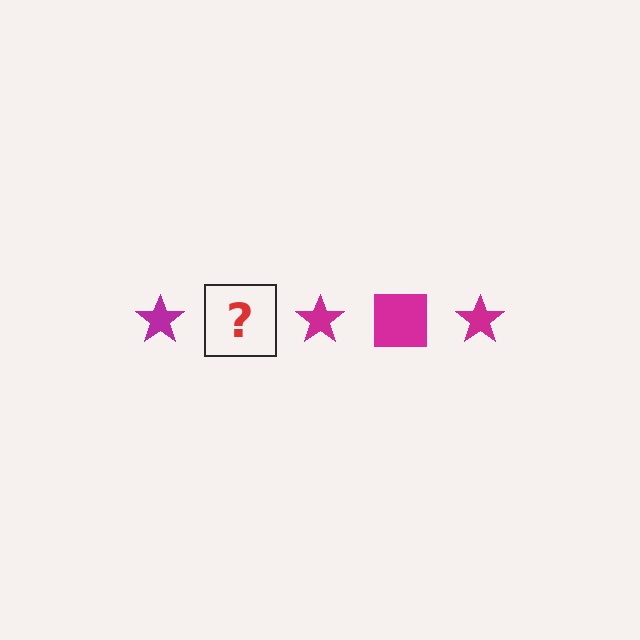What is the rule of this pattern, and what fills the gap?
The rule is that the pattern cycles through star, square shapes in magenta. The gap should be filled with a magenta square.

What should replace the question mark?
The question mark should be replaced with a magenta square.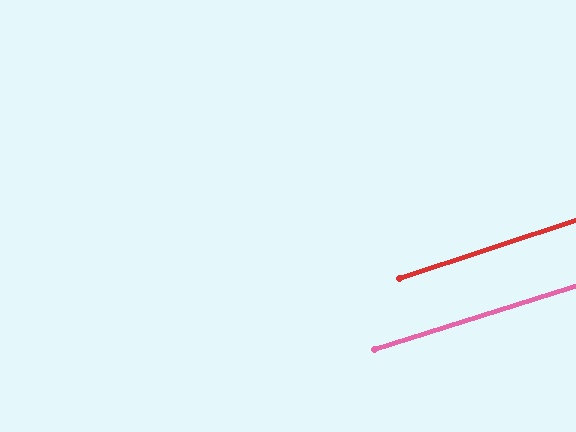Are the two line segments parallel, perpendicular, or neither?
Parallel — their directions differ by only 0.8°.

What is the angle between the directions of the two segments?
Approximately 1 degree.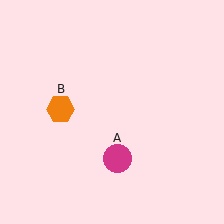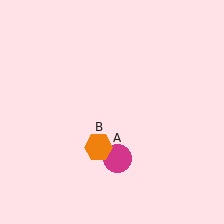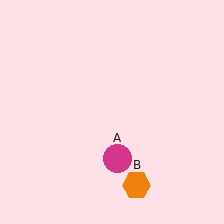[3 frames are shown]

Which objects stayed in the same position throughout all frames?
Magenta circle (object A) remained stationary.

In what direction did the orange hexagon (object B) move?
The orange hexagon (object B) moved down and to the right.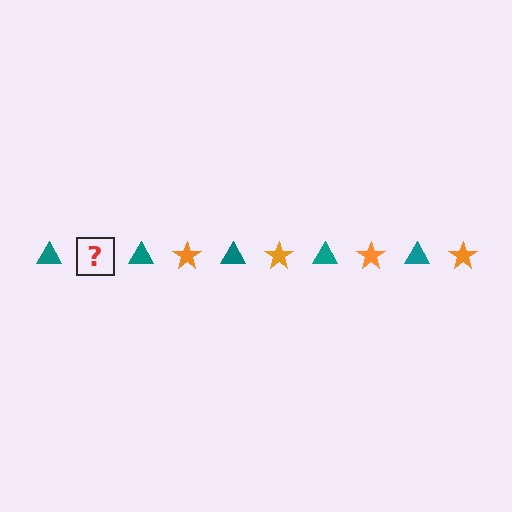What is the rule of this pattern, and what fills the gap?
The rule is that the pattern alternates between teal triangle and orange star. The gap should be filled with an orange star.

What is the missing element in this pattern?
The missing element is an orange star.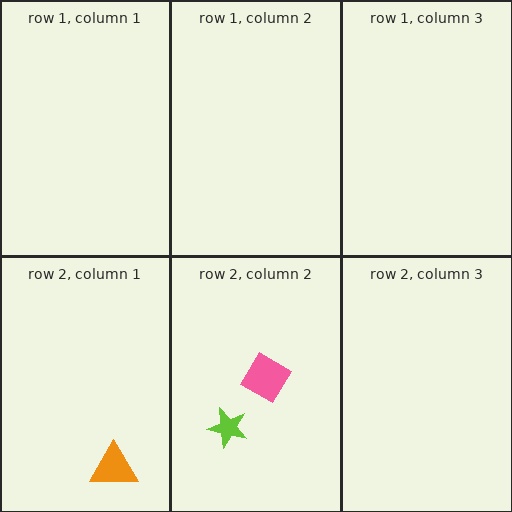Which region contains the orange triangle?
The row 2, column 1 region.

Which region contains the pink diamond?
The row 2, column 2 region.